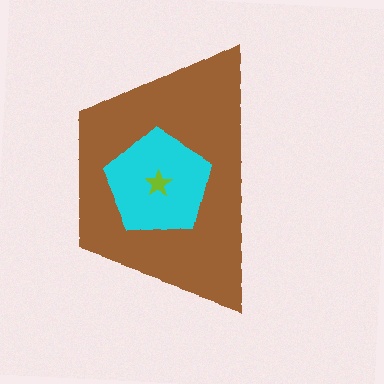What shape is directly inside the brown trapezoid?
The cyan pentagon.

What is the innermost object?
The lime star.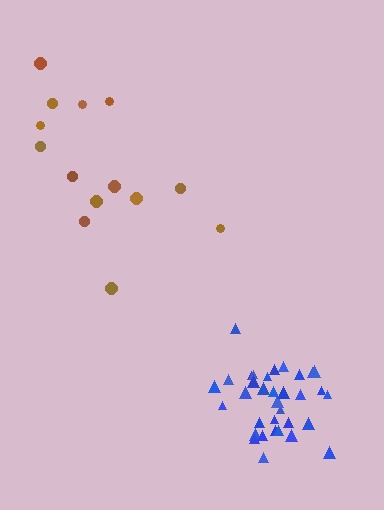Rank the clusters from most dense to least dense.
blue, brown.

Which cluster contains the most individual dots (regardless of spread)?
Blue (34).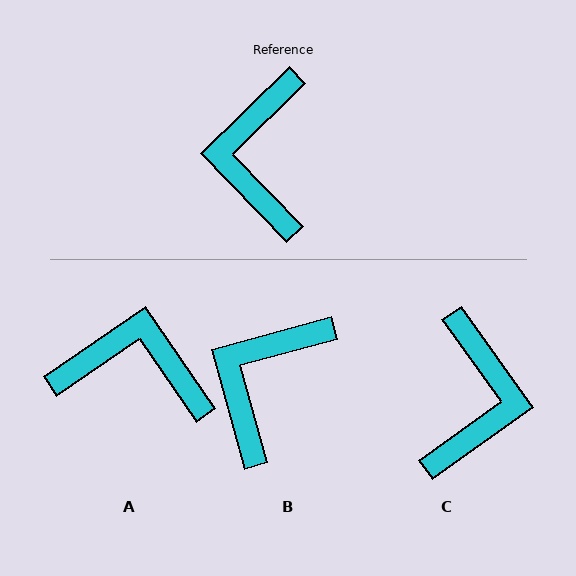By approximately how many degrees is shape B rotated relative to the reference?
Approximately 29 degrees clockwise.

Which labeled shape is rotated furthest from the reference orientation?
C, about 171 degrees away.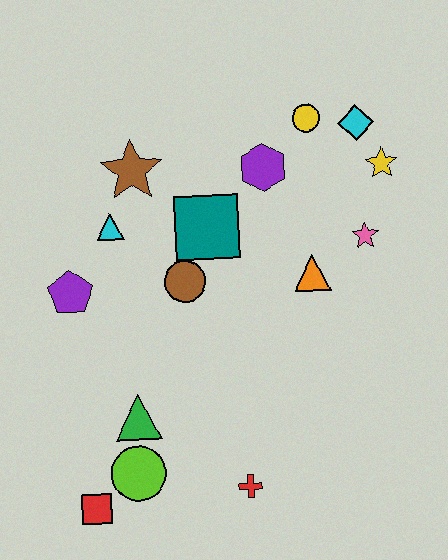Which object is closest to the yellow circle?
The cyan diamond is closest to the yellow circle.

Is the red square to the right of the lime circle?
No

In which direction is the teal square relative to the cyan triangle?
The teal square is to the right of the cyan triangle.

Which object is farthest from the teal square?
The red square is farthest from the teal square.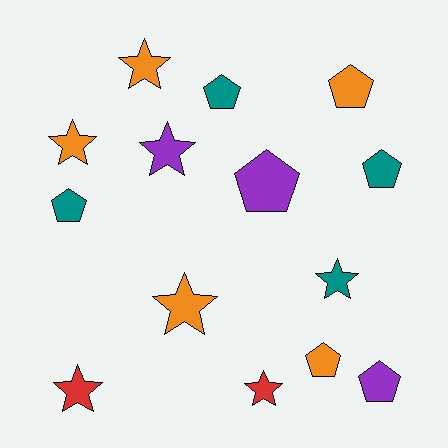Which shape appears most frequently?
Star, with 7 objects.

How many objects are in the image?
There are 14 objects.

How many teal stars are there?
There is 1 teal star.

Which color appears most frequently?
Orange, with 5 objects.